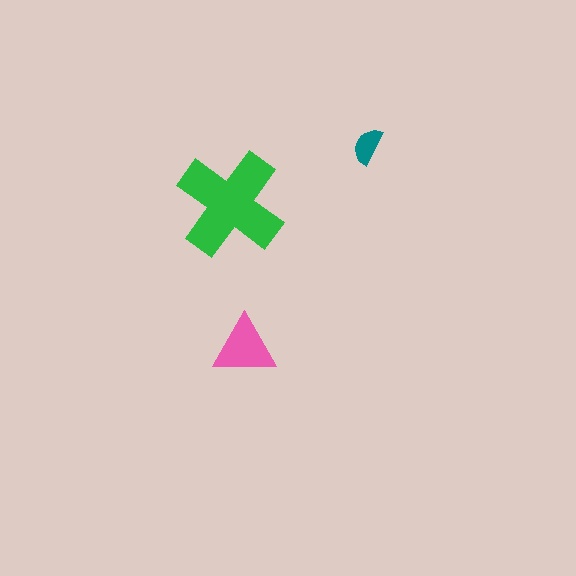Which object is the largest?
The green cross.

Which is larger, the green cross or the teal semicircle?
The green cross.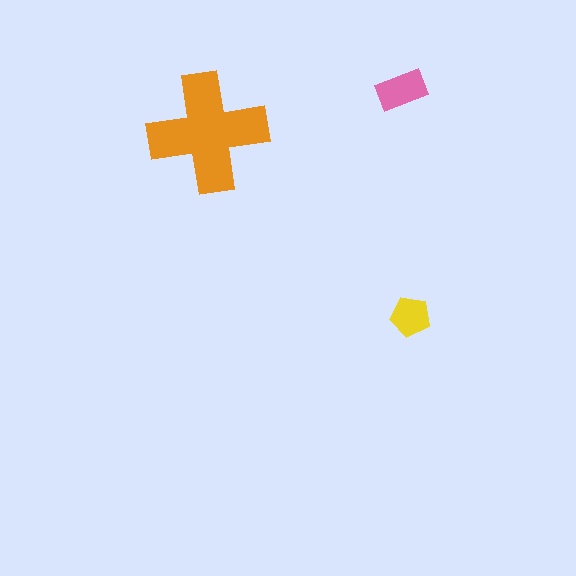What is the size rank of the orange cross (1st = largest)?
1st.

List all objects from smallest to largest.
The yellow pentagon, the pink rectangle, the orange cross.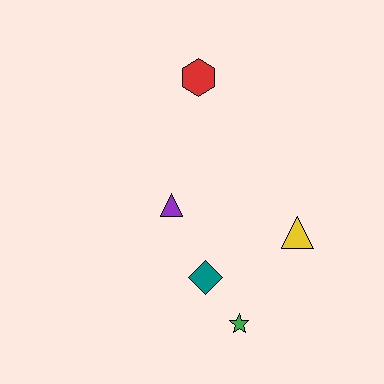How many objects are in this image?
There are 5 objects.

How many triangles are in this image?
There are 2 triangles.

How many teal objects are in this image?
There is 1 teal object.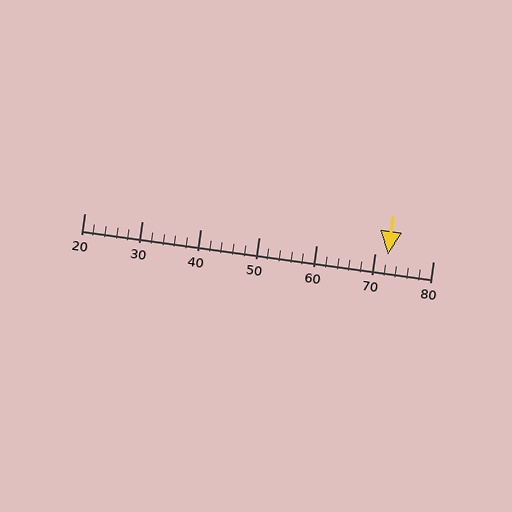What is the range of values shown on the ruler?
The ruler shows values from 20 to 80.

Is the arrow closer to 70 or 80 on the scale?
The arrow is closer to 70.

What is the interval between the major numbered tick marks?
The major tick marks are spaced 10 units apart.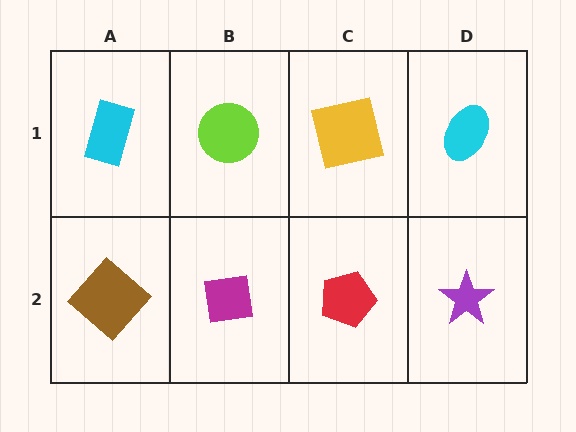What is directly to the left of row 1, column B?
A cyan rectangle.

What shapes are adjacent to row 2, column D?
A cyan ellipse (row 1, column D), a red pentagon (row 2, column C).